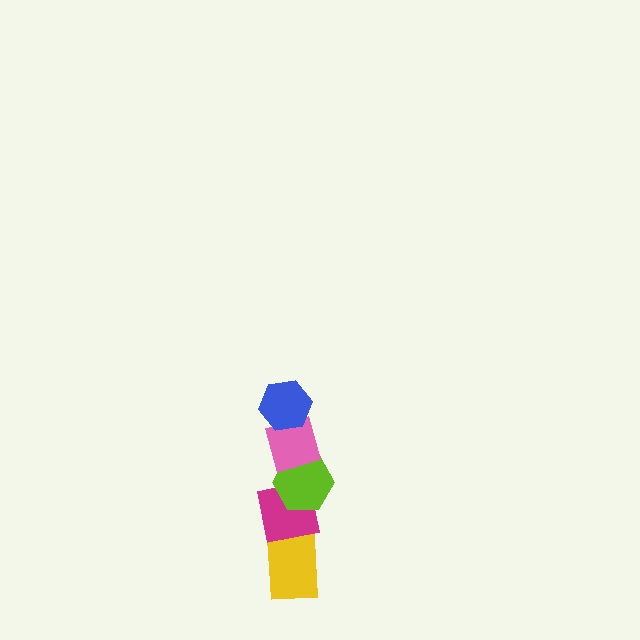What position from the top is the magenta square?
The magenta square is 4th from the top.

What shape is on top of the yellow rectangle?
The magenta square is on top of the yellow rectangle.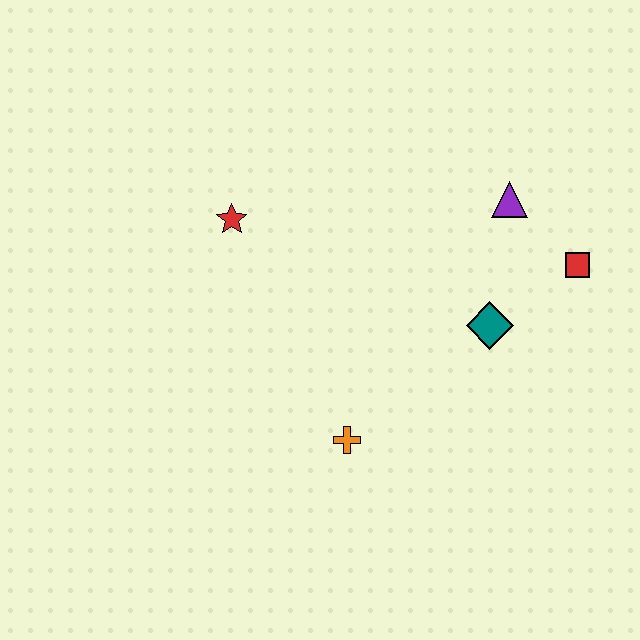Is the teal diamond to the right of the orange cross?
Yes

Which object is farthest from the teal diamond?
The red star is farthest from the teal diamond.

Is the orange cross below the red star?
Yes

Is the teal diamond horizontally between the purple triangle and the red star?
Yes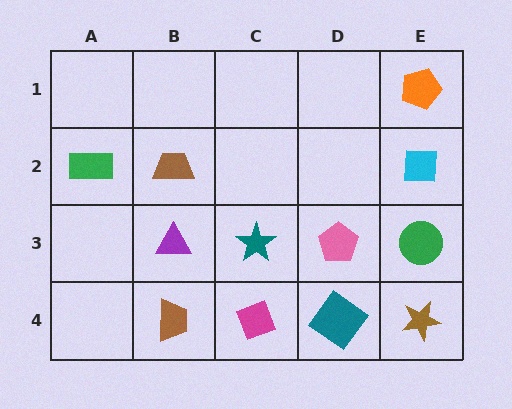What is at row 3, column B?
A purple triangle.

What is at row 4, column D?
A teal diamond.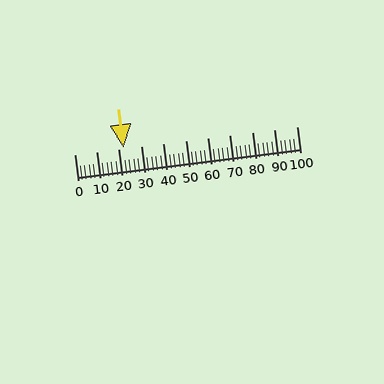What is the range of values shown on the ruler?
The ruler shows values from 0 to 100.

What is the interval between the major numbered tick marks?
The major tick marks are spaced 10 units apart.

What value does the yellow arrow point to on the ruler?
The yellow arrow points to approximately 22.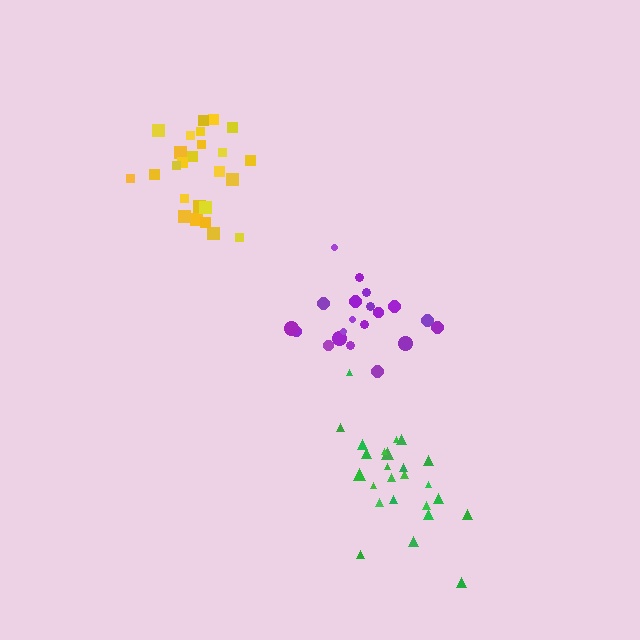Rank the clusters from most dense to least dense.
green, purple, yellow.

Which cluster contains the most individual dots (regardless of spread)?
Green (25).